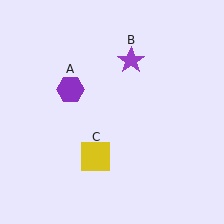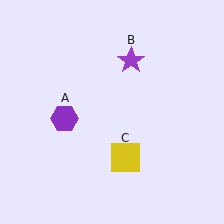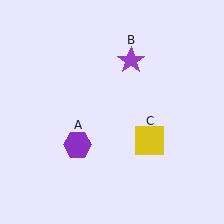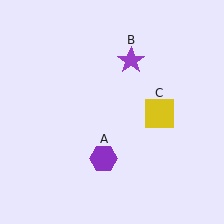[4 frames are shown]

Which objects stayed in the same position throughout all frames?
Purple star (object B) remained stationary.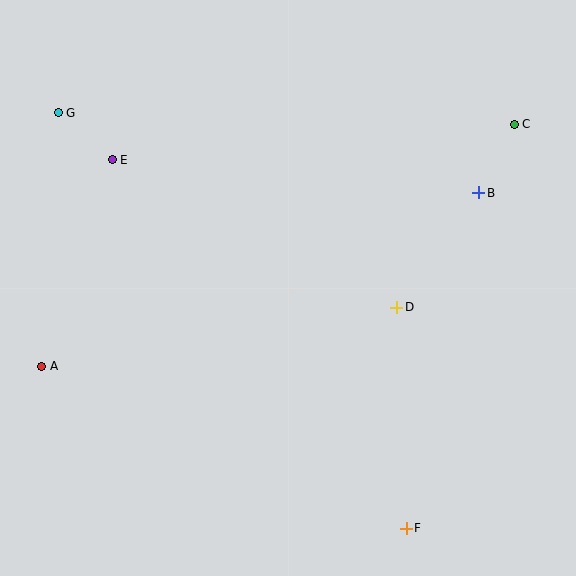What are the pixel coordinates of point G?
Point G is at (58, 113).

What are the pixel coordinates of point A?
Point A is at (42, 366).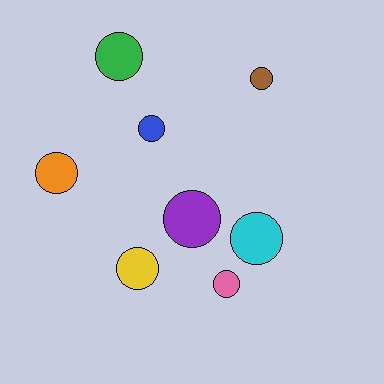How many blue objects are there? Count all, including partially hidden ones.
There is 1 blue object.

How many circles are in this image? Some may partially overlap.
There are 8 circles.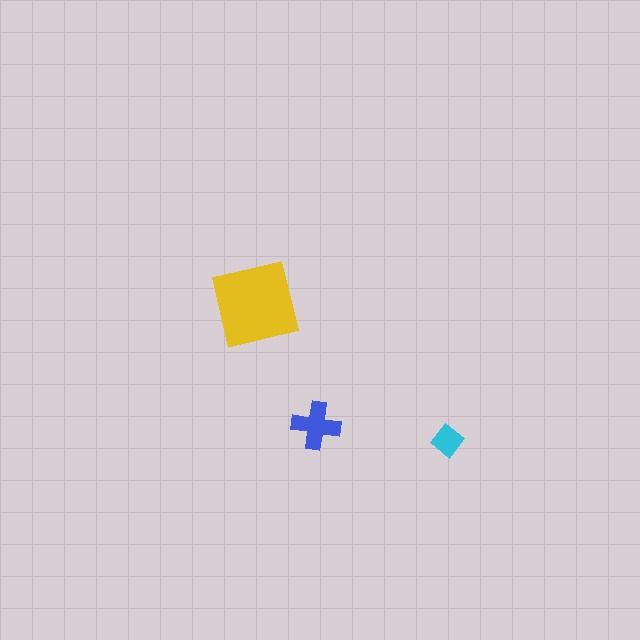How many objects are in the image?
There are 3 objects in the image.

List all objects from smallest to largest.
The cyan diamond, the blue cross, the yellow square.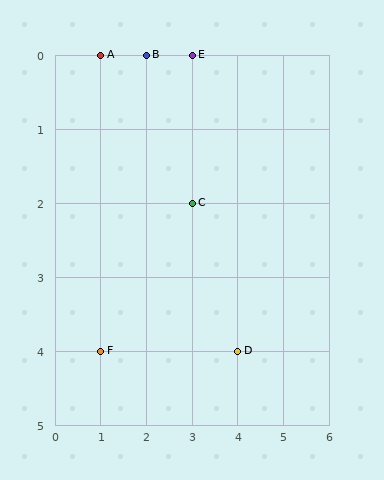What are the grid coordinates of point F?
Point F is at grid coordinates (1, 4).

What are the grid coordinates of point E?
Point E is at grid coordinates (3, 0).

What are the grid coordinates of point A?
Point A is at grid coordinates (1, 0).